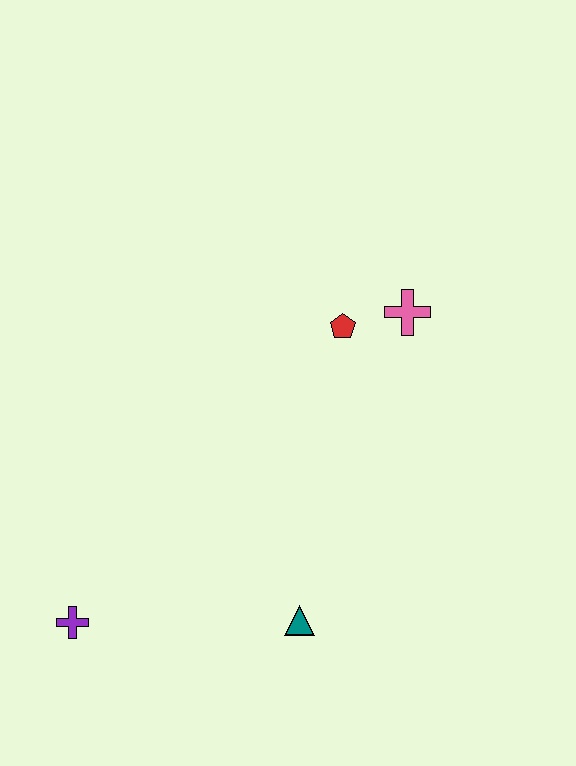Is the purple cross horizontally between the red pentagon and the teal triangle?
No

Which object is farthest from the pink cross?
The purple cross is farthest from the pink cross.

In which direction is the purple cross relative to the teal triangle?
The purple cross is to the left of the teal triangle.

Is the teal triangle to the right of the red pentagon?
No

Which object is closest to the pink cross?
The red pentagon is closest to the pink cross.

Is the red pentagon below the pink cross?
Yes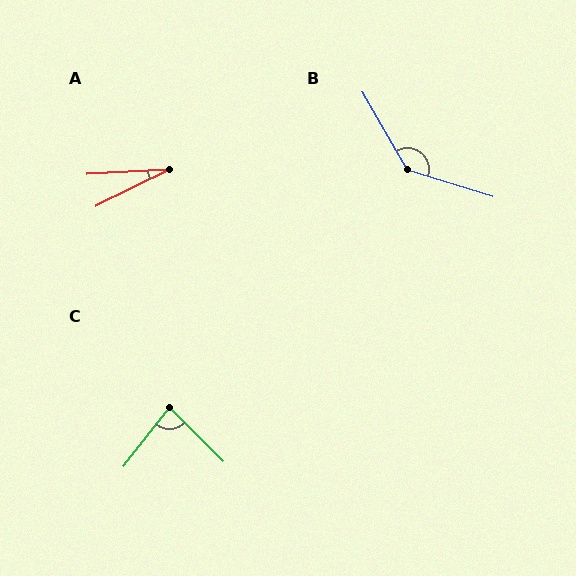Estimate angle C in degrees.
Approximately 83 degrees.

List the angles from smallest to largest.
A (23°), C (83°), B (137°).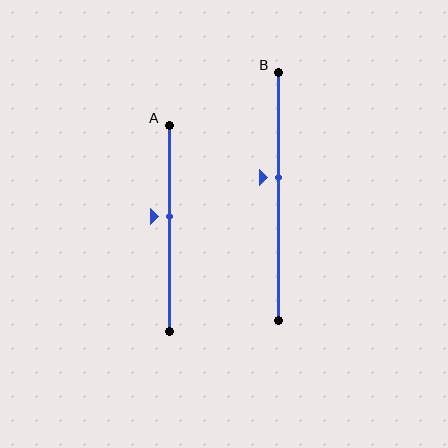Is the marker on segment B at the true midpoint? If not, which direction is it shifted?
No, the marker on segment B is shifted upward by about 8% of the segment length.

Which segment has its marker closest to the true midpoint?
Segment A has its marker closest to the true midpoint.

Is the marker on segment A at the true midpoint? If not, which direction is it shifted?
No, the marker on segment A is shifted upward by about 6% of the segment length.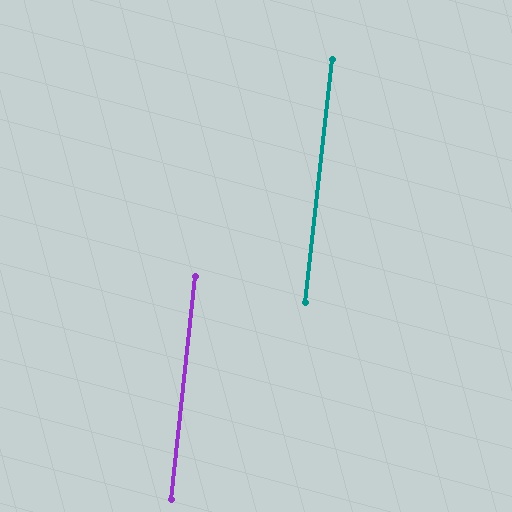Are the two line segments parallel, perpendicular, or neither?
Parallel — their directions differ by only 0.4°.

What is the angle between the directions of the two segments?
Approximately 0 degrees.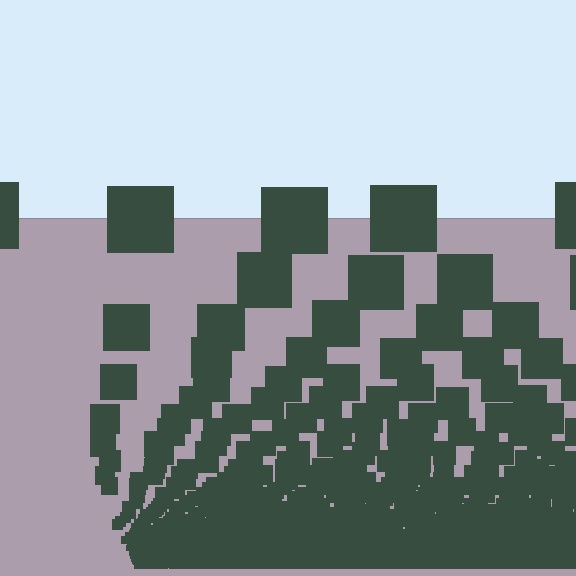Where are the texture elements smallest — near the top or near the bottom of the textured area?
Near the bottom.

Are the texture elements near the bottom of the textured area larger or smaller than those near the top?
Smaller. The gradient is inverted — elements near the bottom are smaller and denser.